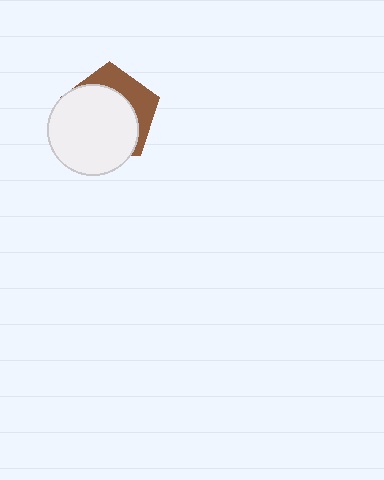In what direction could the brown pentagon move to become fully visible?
The brown pentagon could move toward the upper-right. That would shift it out from behind the white circle entirely.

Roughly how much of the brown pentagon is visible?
A small part of it is visible (roughly 32%).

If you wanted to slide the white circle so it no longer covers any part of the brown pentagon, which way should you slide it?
Slide it toward the lower-left — that is the most direct way to separate the two shapes.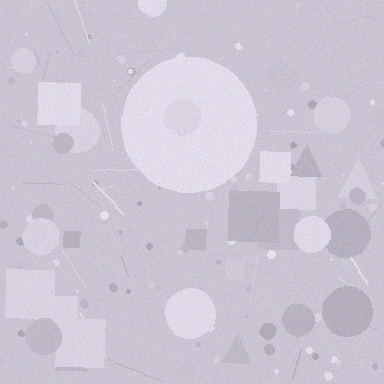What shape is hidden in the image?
A circle is hidden in the image.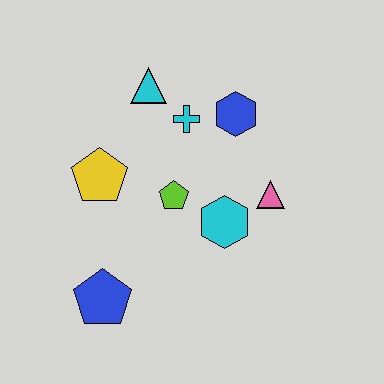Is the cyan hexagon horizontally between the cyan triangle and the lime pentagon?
No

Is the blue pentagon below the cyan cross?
Yes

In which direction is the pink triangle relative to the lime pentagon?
The pink triangle is to the right of the lime pentagon.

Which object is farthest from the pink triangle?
The blue pentagon is farthest from the pink triangle.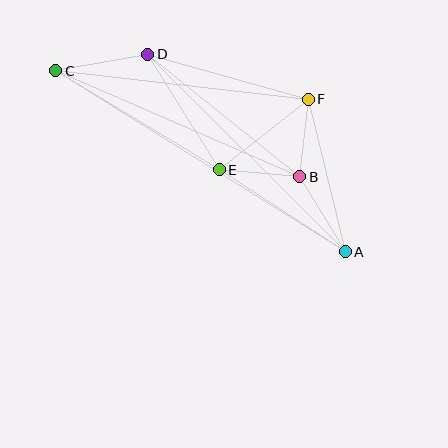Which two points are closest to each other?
Points B and F are closest to each other.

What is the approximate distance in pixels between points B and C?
The distance between B and C is approximately 266 pixels.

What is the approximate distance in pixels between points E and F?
The distance between E and F is approximately 113 pixels.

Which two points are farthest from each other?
Points A and C are farthest from each other.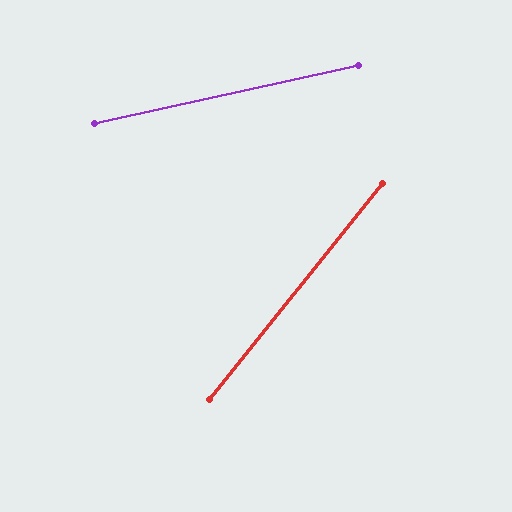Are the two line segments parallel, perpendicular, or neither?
Neither parallel nor perpendicular — they differ by about 39°.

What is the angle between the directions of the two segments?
Approximately 39 degrees.